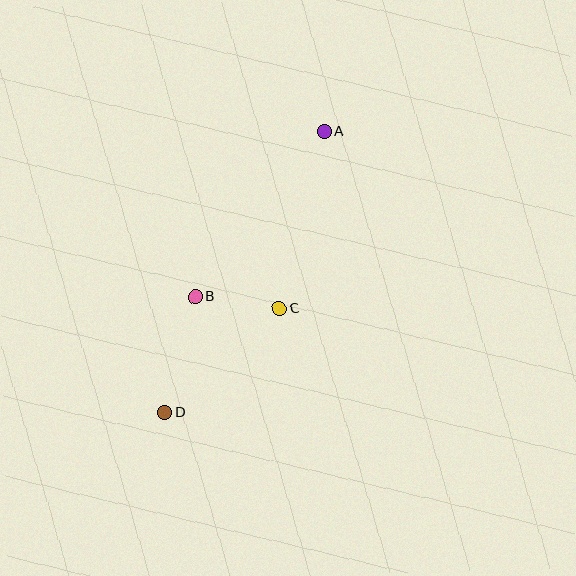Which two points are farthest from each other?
Points A and D are farthest from each other.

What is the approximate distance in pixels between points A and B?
The distance between A and B is approximately 210 pixels.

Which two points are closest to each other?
Points B and C are closest to each other.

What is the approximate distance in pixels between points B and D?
The distance between B and D is approximately 120 pixels.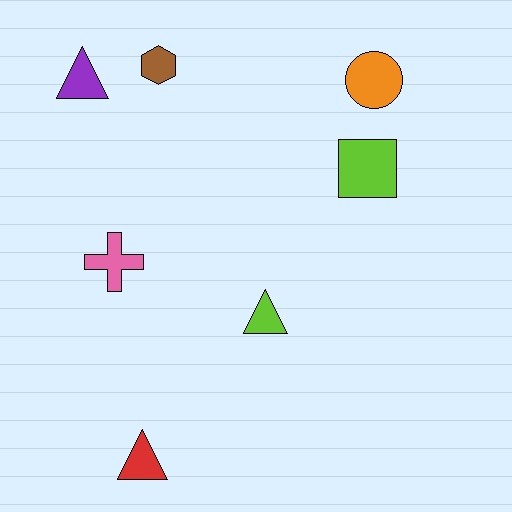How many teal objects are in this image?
There are no teal objects.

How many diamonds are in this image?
There are no diamonds.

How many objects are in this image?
There are 7 objects.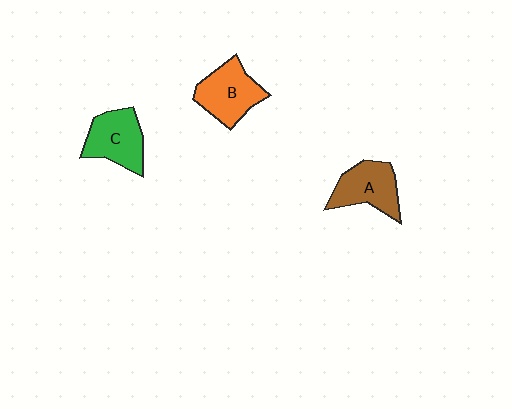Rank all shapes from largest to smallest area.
From largest to smallest: B (orange), C (green), A (brown).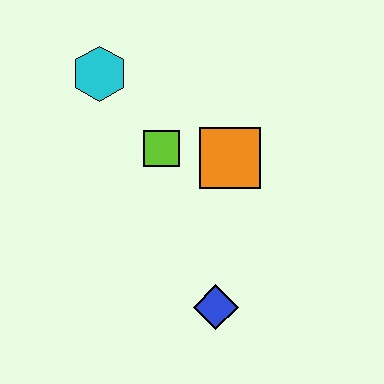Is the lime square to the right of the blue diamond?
No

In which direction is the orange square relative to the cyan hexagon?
The orange square is to the right of the cyan hexagon.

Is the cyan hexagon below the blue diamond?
No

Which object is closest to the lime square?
The orange square is closest to the lime square.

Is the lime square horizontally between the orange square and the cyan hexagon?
Yes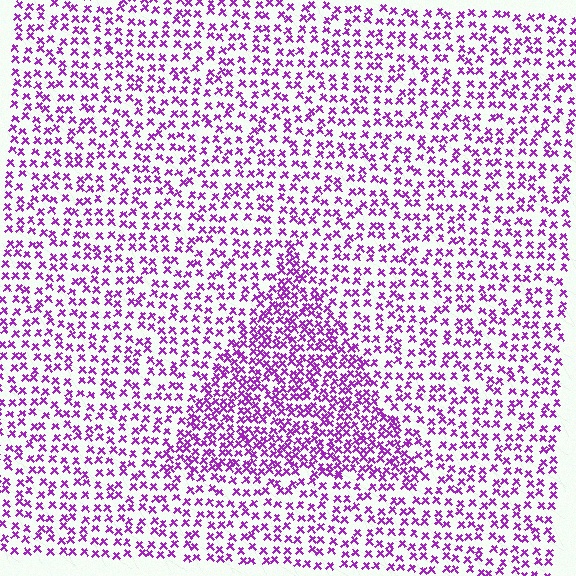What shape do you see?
I see a triangle.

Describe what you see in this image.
The image contains small purple elements arranged at two different densities. A triangle-shaped region is visible where the elements are more densely packed than the surrounding area.